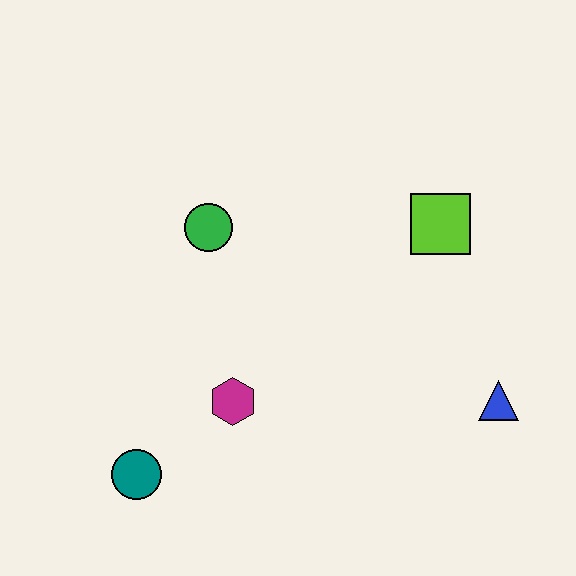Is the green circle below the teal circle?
No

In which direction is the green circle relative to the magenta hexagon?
The green circle is above the magenta hexagon.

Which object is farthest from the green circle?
The blue triangle is farthest from the green circle.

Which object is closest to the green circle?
The magenta hexagon is closest to the green circle.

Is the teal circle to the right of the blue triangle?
No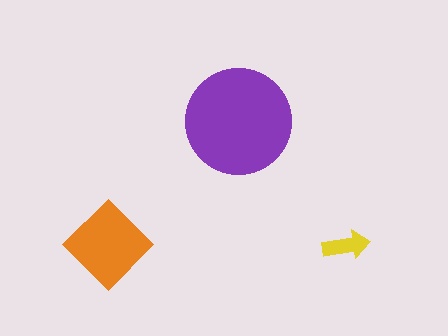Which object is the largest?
The purple circle.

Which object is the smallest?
The yellow arrow.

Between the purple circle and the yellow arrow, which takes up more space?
The purple circle.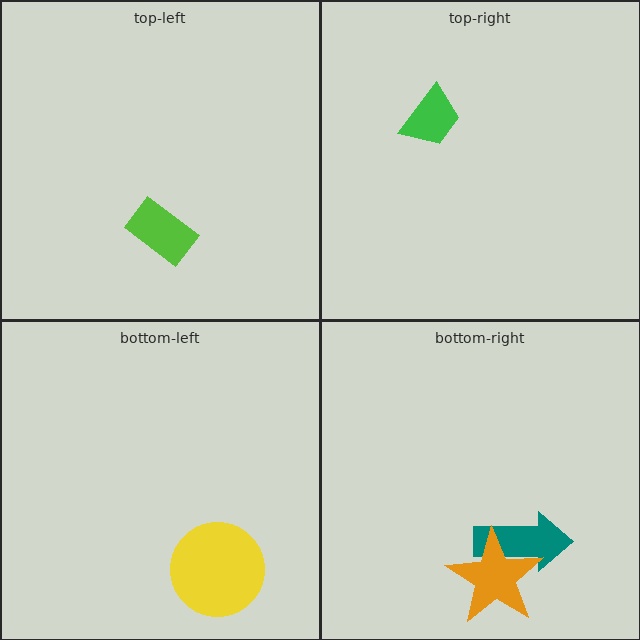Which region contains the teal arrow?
The bottom-right region.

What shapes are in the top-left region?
The lime rectangle.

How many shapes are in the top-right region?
1.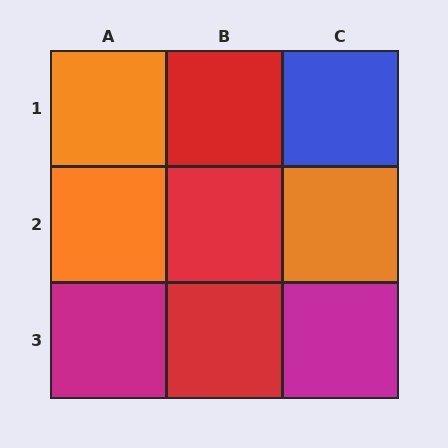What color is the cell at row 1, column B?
Red.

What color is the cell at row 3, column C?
Magenta.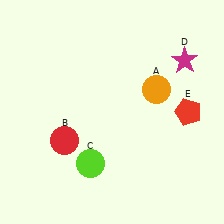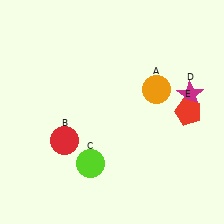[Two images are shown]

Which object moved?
The magenta star (D) moved down.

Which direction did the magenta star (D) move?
The magenta star (D) moved down.